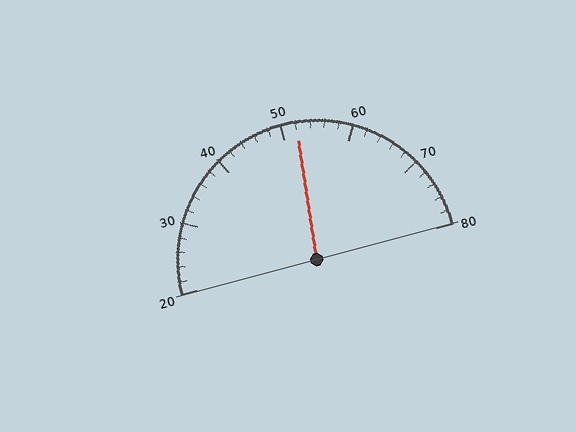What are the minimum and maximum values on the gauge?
The gauge ranges from 20 to 80.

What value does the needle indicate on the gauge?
The needle indicates approximately 52.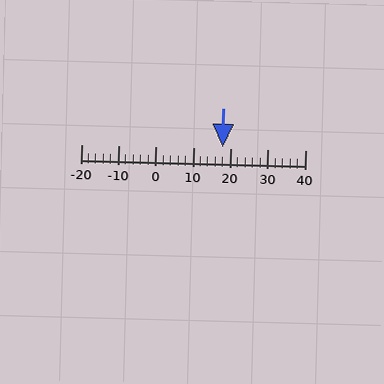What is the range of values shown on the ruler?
The ruler shows values from -20 to 40.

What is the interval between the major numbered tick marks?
The major tick marks are spaced 10 units apart.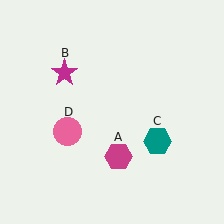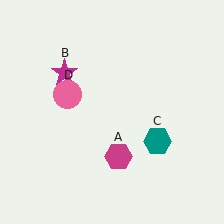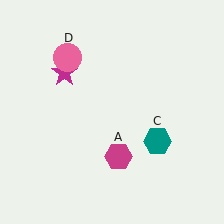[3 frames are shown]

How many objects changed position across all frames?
1 object changed position: pink circle (object D).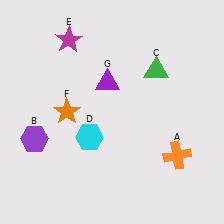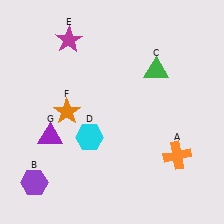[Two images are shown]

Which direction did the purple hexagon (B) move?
The purple hexagon (B) moved down.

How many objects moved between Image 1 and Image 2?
2 objects moved between the two images.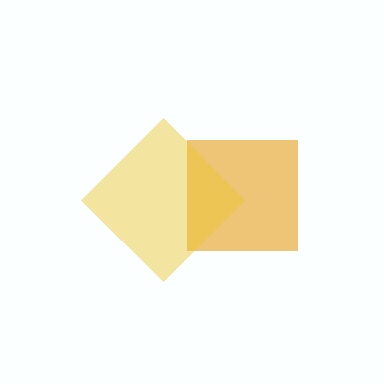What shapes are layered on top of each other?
The layered shapes are: an orange square, a yellow diamond.